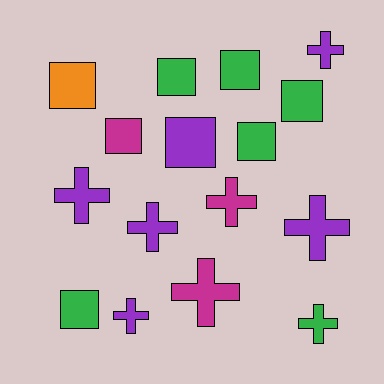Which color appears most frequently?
Purple, with 6 objects.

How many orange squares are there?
There is 1 orange square.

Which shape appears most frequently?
Cross, with 8 objects.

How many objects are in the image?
There are 16 objects.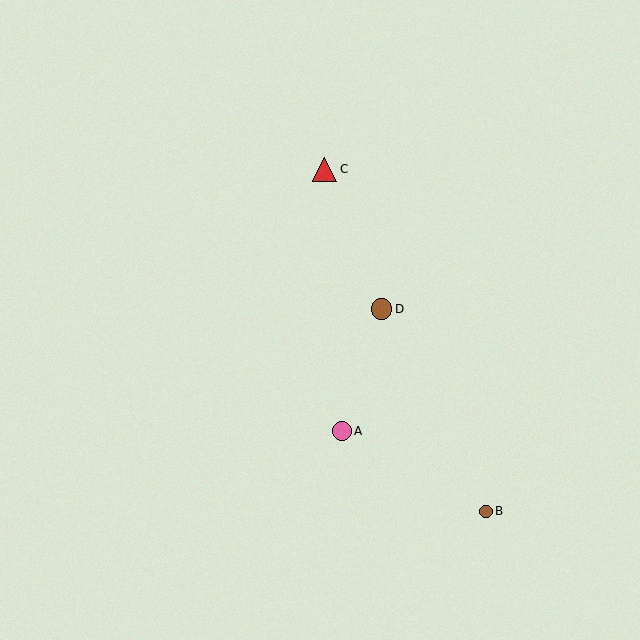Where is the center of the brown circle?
The center of the brown circle is at (486, 511).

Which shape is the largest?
The red triangle (labeled C) is the largest.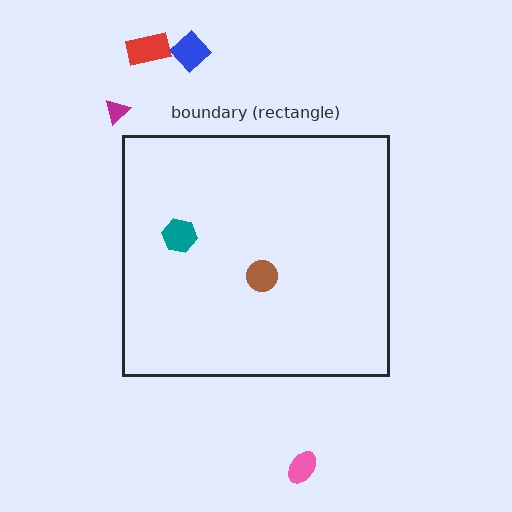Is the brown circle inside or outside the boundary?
Inside.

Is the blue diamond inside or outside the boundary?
Outside.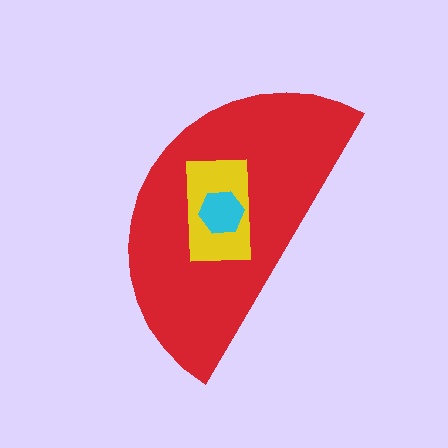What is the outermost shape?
The red semicircle.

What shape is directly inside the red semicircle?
The yellow rectangle.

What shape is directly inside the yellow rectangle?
The cyan hexagon.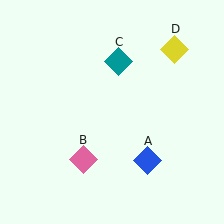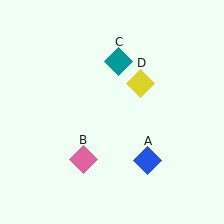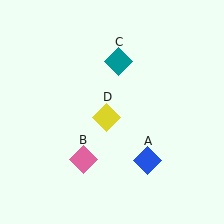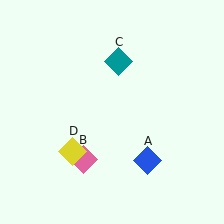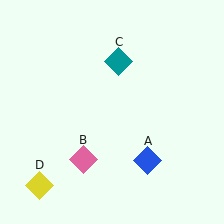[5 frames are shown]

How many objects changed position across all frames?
1 object changed position: yellow diamond (object D).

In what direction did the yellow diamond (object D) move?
The yellow diamond (object D) moved down and to the left.